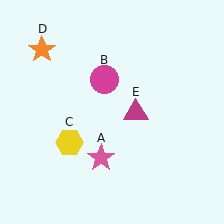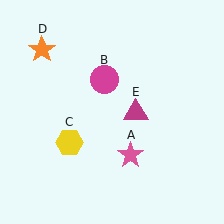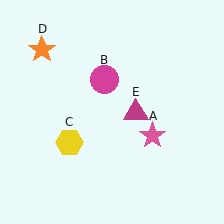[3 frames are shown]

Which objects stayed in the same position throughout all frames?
Magenta circle (object B) and yellow hexagon (object C) and orange star (object D) and magenta triangle (object E) remained stationary.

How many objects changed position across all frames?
1 object changed position: pink star (object A).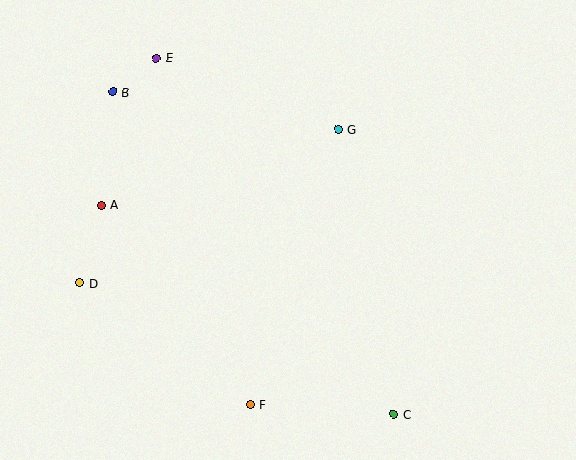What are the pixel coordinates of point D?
Point D is at (80, 283).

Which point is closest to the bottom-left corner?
Point D is closest to the bottom-left corner.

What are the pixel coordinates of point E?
Point E is at (156, 58).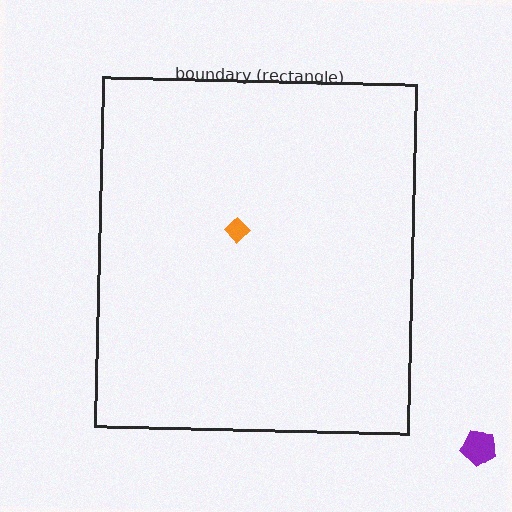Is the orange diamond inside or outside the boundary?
Inside.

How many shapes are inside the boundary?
1 inside, 1 outside.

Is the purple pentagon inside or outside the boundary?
Outside.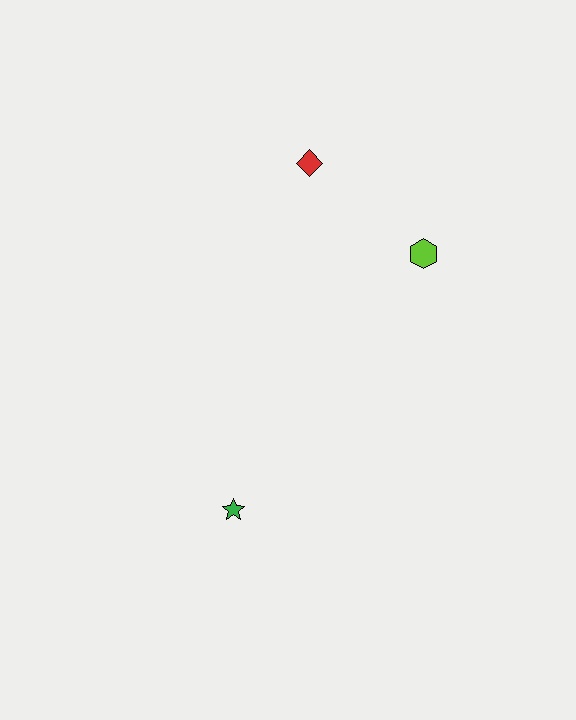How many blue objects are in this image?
There are no blue objects.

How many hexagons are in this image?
There is 1 hexagon.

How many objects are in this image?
There are 3 objects.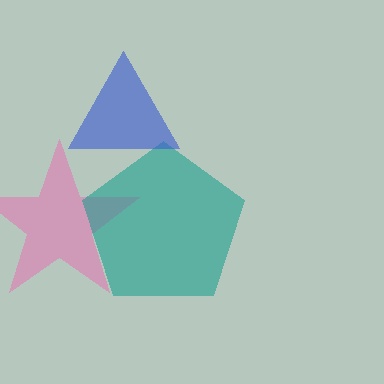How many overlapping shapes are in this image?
There are 3 overlapping shapes in the image.